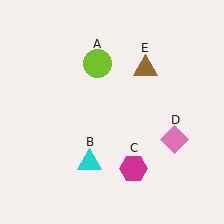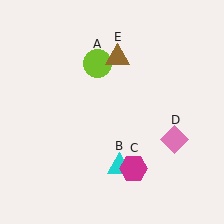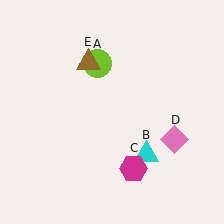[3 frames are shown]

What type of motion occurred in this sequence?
The cyan triangle (object B), brown triangle (object E) rotated counterclockwise around the center of the scene.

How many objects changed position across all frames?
2 objects changed position: cyan triangle (object B), brown triangle (object E).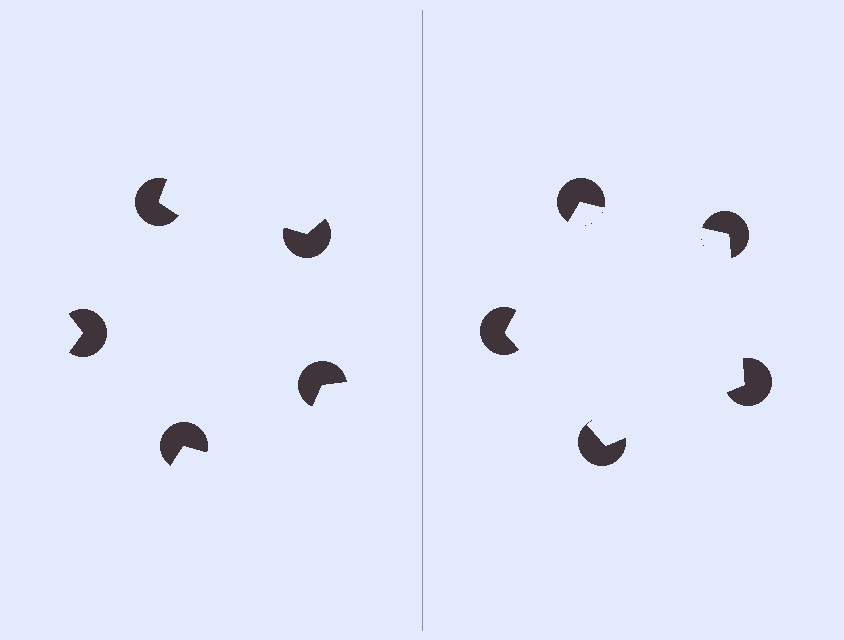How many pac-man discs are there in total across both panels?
10 — 5 on each side.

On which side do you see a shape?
An illusory pentagon appears on the right side. On the left side the wedge cuts are rotated, so no coherent shape forms.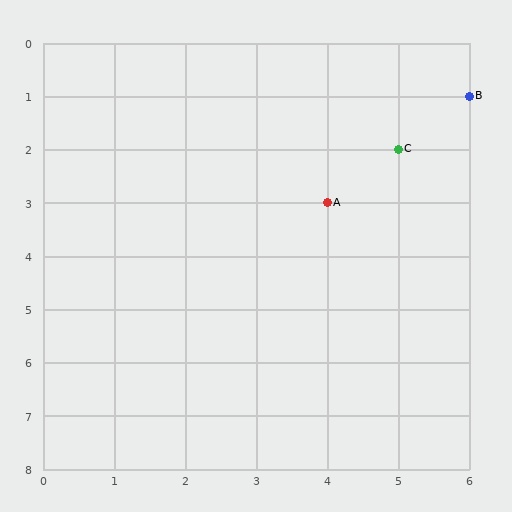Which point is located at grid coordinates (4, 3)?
Point A is at (4, 3).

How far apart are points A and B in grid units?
Points A and B are 2 columns and 2 rows apart (about 2.8 grid units diagonally).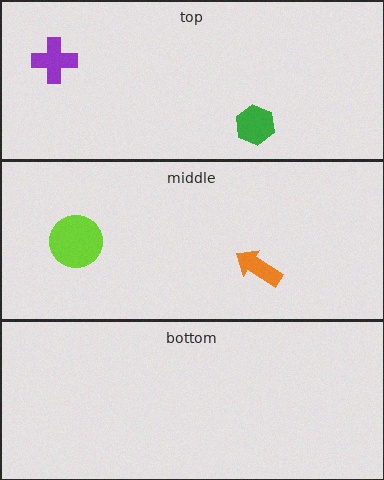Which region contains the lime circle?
The middle region.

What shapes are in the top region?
The green hexagon, the purple cross.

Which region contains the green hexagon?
The top region.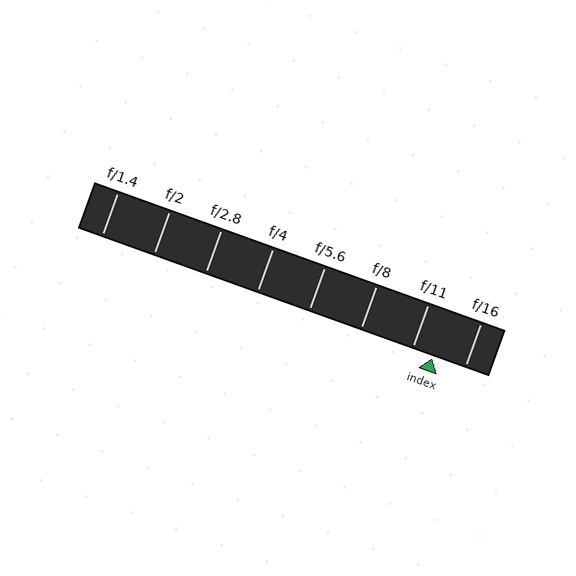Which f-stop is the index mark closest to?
The index mark is closest to f/11.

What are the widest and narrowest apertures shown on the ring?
The widest aperture shown is f/1.4 and the narrowest is f/16.